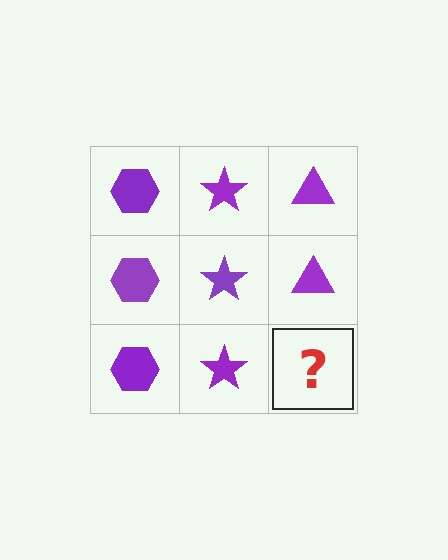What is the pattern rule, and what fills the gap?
The rule is that each column has a consistent shape. The gap should be filled with a purple triangle.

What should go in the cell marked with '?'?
The missing cell should contain a purple triangle.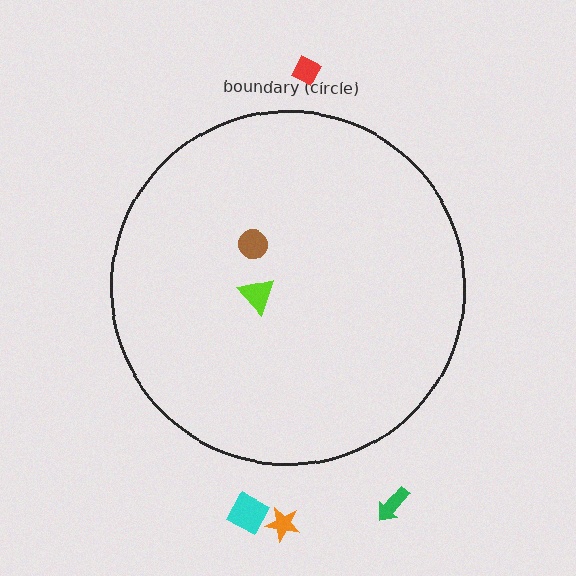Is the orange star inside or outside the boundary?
Outside.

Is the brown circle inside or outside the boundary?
Inside.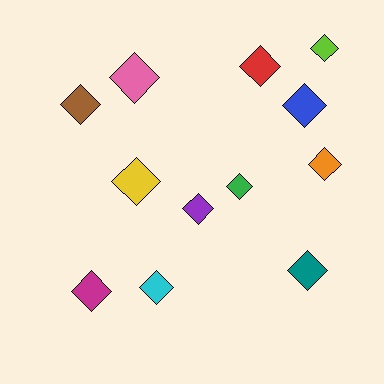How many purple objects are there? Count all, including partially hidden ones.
There is 1 purple object.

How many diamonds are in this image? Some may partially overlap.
There are 12 diamonds.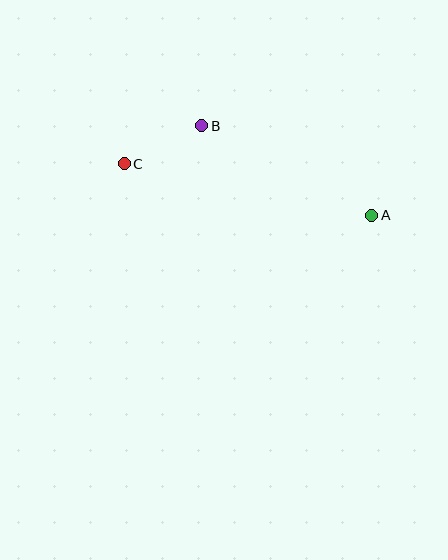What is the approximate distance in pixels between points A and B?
The distance between A and B is approximately 192 pixels.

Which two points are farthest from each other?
Points A and C are farthest from each other.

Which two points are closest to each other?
Points B and C are closest to each other.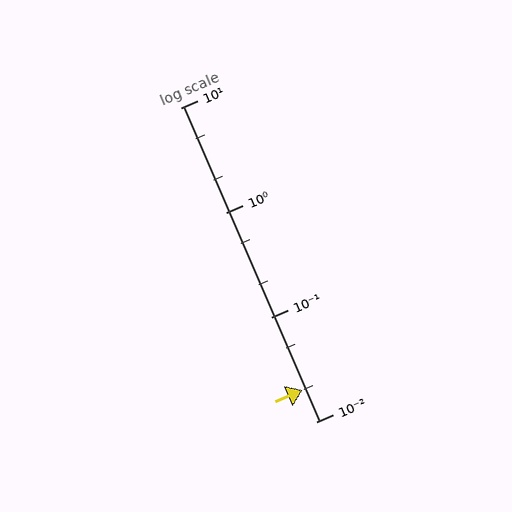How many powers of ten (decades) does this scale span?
The scale spans 3 decades, from 0.01 to 10.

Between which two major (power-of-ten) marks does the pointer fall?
The pointer is between 0.01 and 0.1.